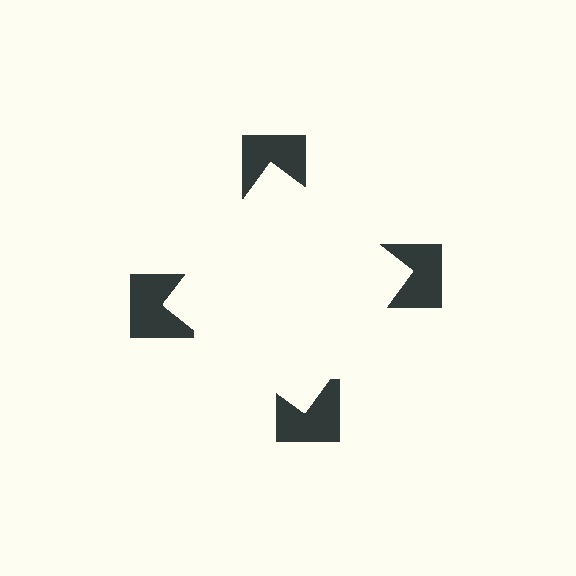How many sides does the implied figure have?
4 sides.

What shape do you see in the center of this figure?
An illusory square — its edges are inferred from the aligned wedge cuts in the notched squares, not physically drawn.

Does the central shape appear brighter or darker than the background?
It typically appears slightly brighter than the background, even though no actual brightness change is drawn.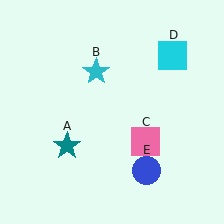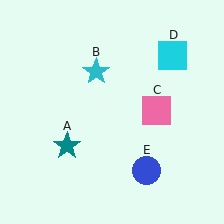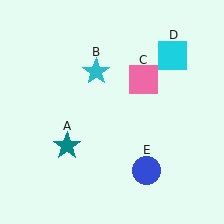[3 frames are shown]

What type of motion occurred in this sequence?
The pink square (object C) rotated counterclockwise around the center of the scene.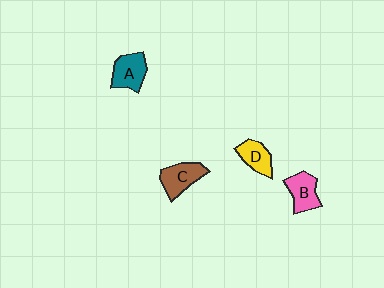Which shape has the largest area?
Shape C (brown).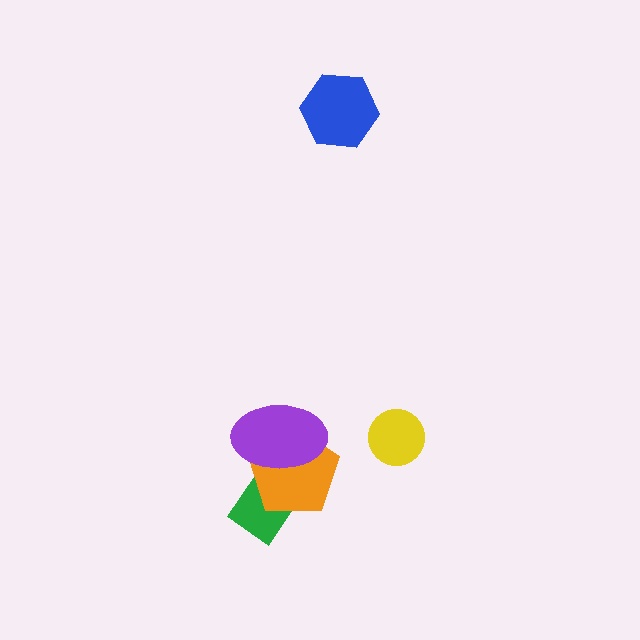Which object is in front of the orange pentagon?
The purple ellipse is in front of the orange pentagon.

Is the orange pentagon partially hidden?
Yes, it is partially covered by another shape.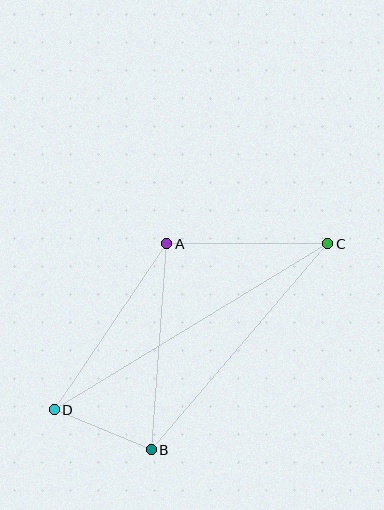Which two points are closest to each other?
Points B and D are closest to each other.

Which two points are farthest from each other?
Points C and D are farthest from each other.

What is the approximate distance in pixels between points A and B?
The distance between A and B is approximately 207 pixels.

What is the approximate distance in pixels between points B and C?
The distance between B and C is approximately 271 pixels.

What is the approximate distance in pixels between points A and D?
The distance between A and D is approximately 200 pixels.